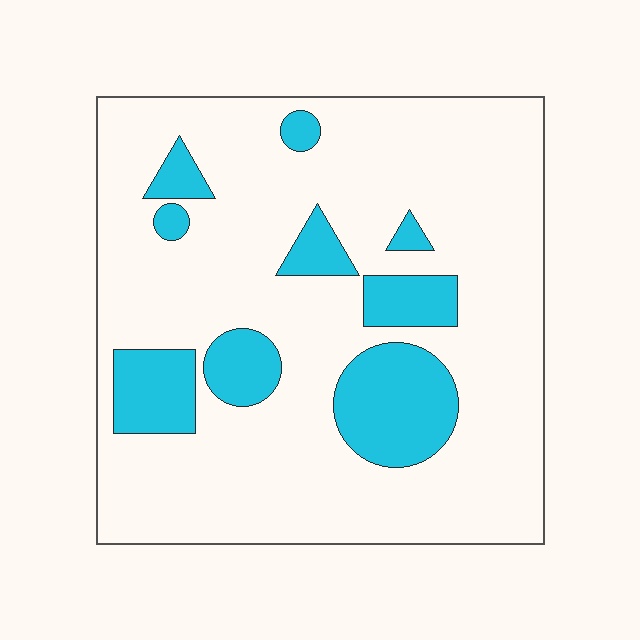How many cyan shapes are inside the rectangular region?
9.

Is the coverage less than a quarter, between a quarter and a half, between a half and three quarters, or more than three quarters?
Less than a quarter.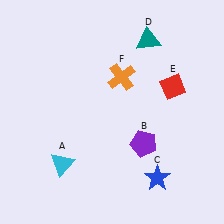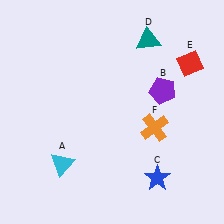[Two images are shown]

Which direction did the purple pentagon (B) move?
The purple pentagon (B) moved up.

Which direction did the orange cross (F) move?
The orange cross (F) moved down.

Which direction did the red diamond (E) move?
The red diamond (E) moved up.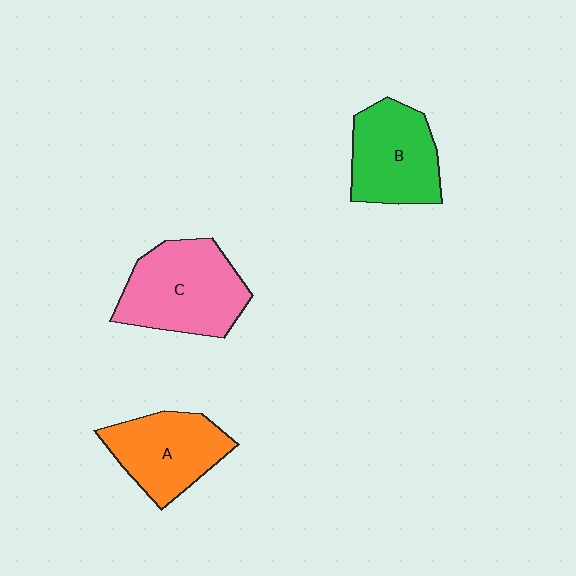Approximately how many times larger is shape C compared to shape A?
Approximately 1.2 times.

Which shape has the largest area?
Shape C (pink).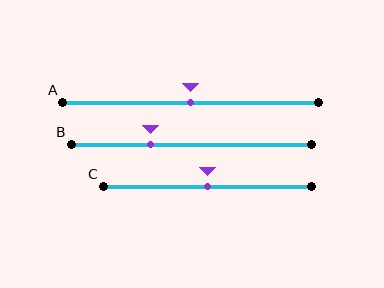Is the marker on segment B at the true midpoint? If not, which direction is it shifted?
No, the marker on segment B is shifted to the left by about 17% of the segment length.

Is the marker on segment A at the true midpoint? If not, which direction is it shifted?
Yes, the marker on segment A is at the true midpoint.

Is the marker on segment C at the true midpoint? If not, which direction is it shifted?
Yes, the marker on segment C is at the true midpoint.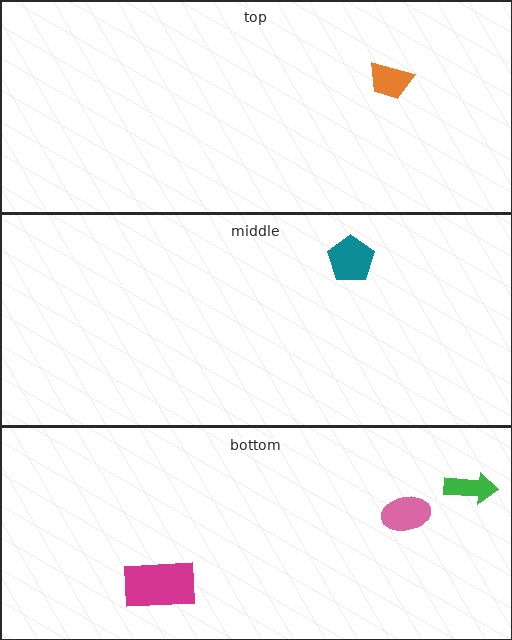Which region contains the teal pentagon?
The middle region.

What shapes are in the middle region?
The teal pentagon.